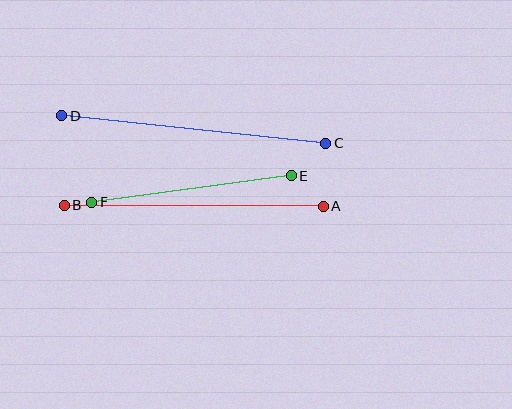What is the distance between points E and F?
The distance is approximately 201 pixels.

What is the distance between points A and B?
The distance is approximately 259 pixels.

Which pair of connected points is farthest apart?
Points C and D are farthest apart.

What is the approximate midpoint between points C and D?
The midpoint is at approximately (194, 130) pixels.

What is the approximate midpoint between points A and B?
The midpoint is at approximately (194, 206) pixels.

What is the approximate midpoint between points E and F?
The midpoint is at approximately (192, 189) pixels.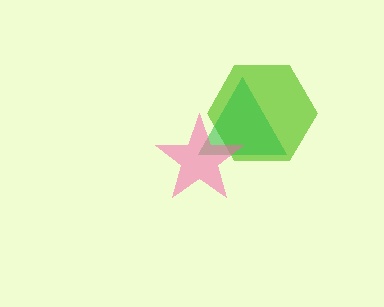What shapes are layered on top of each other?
The layered shapes are: a lime hexagon, a green triangle, a pink star.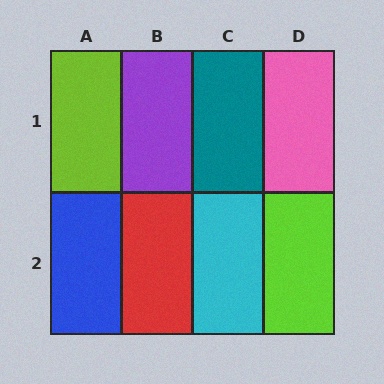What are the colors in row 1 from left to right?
Lime, purple, teal, pink.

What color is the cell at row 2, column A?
Blue.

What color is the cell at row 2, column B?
Red.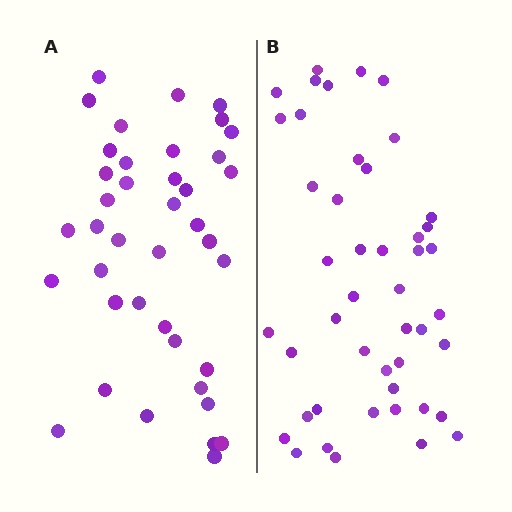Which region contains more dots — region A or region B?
Region B (the right region) has more dots.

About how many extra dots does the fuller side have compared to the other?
Region B has about 6 more dots than region A.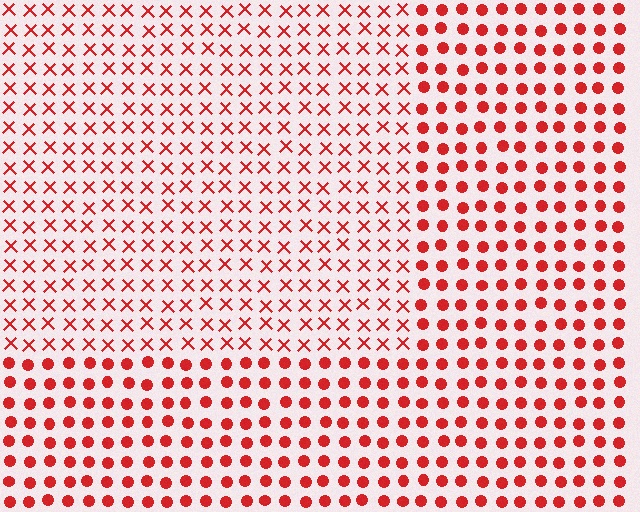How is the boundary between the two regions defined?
The boundary is defined by a change in element shape: X marks inside vs. circles outside. All elements share the same color and spacing.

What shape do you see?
I see a rectangle.